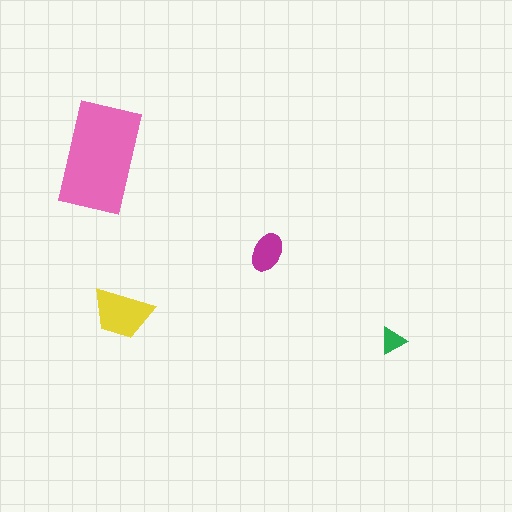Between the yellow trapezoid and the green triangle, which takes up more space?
The yellow trapezoid.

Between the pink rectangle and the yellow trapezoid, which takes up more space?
The pink rectangle.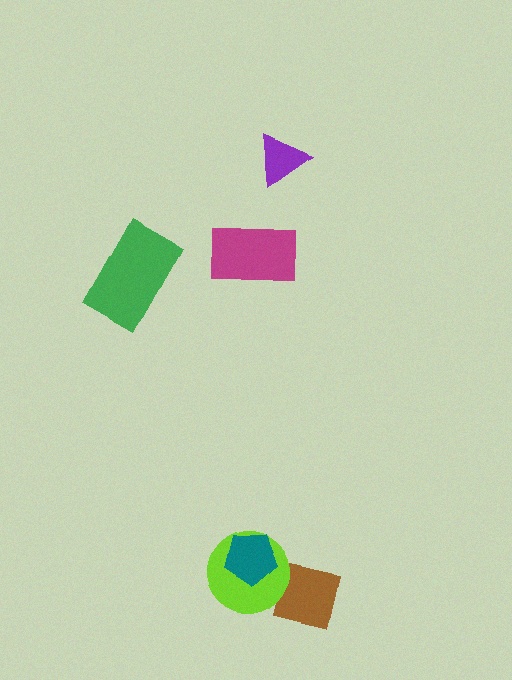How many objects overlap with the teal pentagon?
1 object overlaps with the teal pentagon.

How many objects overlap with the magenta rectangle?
0 objects overlap with the magenta rectangle.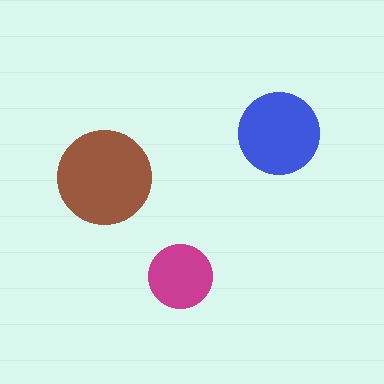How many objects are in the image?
There are 3 objects in the image.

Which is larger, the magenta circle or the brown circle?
The brown one.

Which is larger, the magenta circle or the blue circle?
The blue one.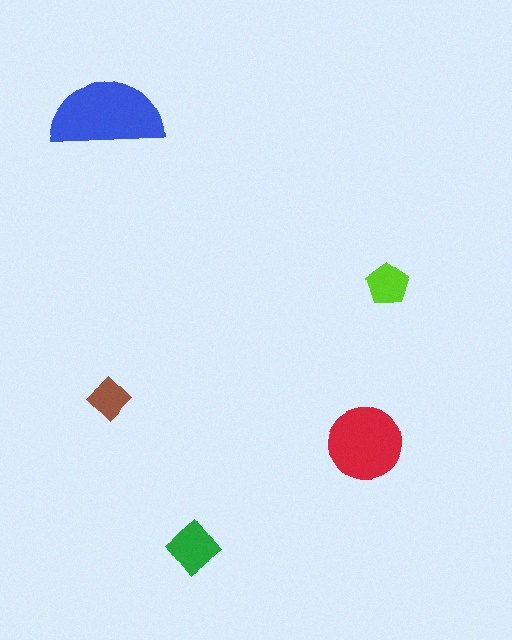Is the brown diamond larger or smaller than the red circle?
Smaller.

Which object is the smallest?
The brown diamond.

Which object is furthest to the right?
The lime pentagon is rightmost.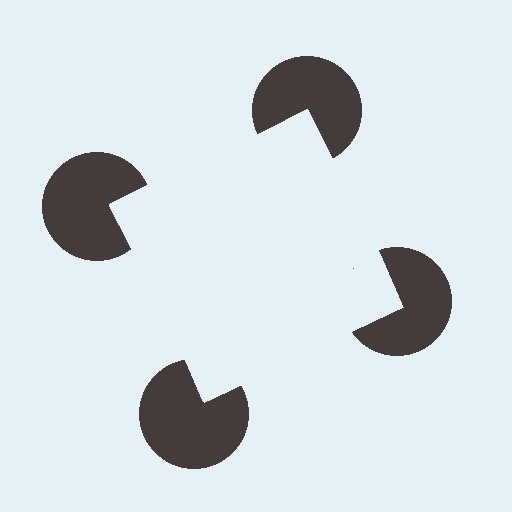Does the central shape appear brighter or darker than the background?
It typically appears slightly brighter than the background, even though no actual brightness change is drawn.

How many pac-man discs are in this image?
There are 4 — one at each vertex of the illusory square.